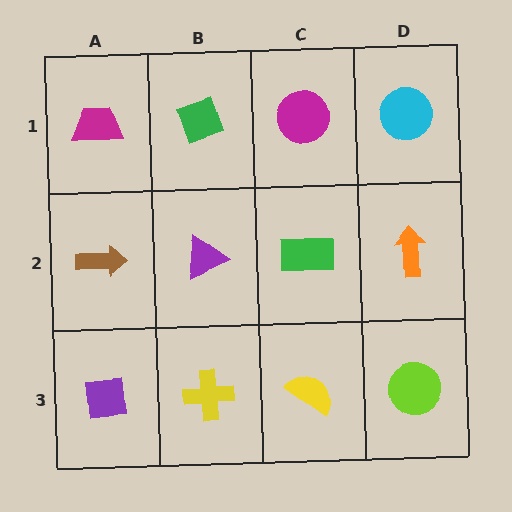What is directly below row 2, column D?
A lime circle.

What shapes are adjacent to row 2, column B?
A green diamond (row 1, column B), a yellow cross (row 3, column B), a brown arrow (row 2, column A), a green rectangle (row 2, column C).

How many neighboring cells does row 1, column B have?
3.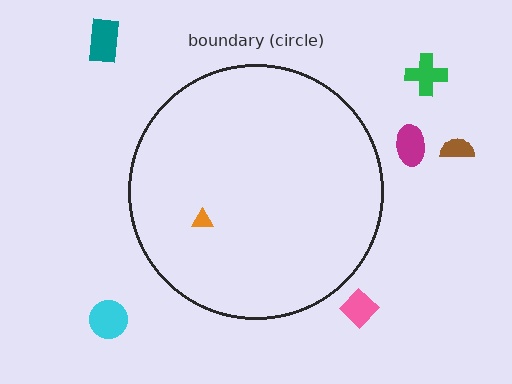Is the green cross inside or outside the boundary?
Outside.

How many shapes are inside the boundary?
1 inside, 6 outside.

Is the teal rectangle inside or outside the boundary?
Outside.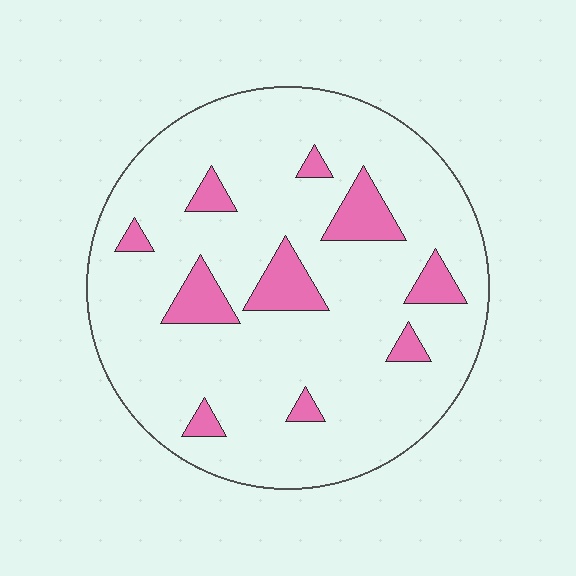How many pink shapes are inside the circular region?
10.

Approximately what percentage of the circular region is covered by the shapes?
Approximately 15%.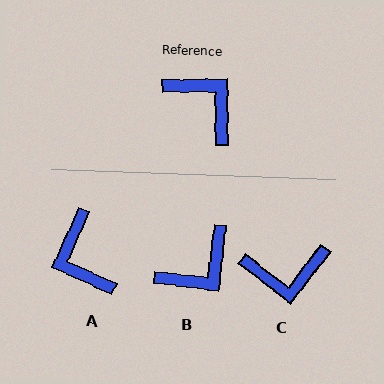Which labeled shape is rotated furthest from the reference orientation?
A, about 156 degrees away.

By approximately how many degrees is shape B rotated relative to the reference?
Approximately 97 degrees clockwise.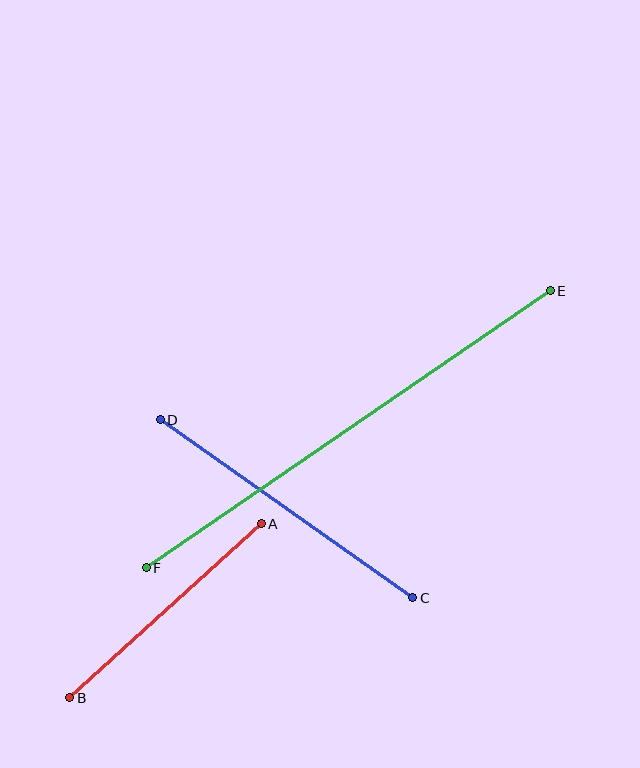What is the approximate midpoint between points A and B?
The midpoint is at approximately (165, 611) pixels.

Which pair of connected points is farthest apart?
Points E and F are farthest apart.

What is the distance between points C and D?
The distance is approximately 309 pixels.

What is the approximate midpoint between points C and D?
The midpoint is at approximately (286, 509) pixels.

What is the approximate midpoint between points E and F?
The midpoint is at approximately (348, 429) pixels.